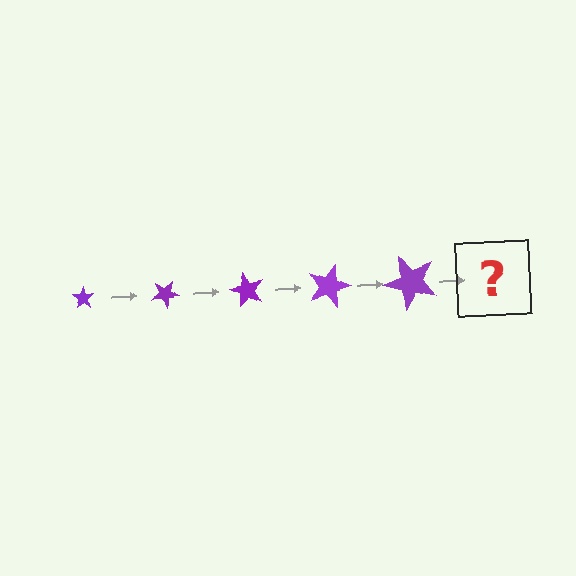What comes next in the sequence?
The next element should be a star, larger than the previous one and rotated 150 degrees from the start.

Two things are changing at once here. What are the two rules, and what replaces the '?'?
The two rules are that the star grows larger each step and it rotates 30 degrees each step. The '?' should be a star, larger than the previous one and rotated 150 degrees from the start.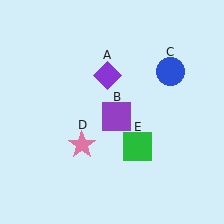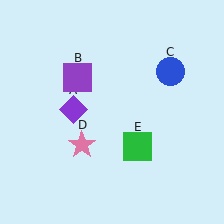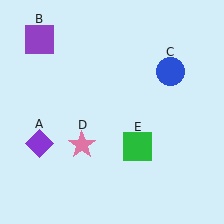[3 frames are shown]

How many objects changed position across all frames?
2 objects changed position: purple diamond (object A), purple square (object B).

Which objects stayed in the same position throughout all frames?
Blue circle (object C) and pink star (object D) and green square (object E) remained stationary.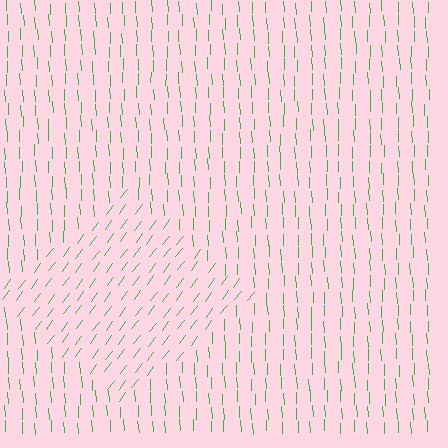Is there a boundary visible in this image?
Yes, there is a texture boundary formed by a change in line orientation.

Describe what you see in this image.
The image is filled with small green line segments. A diamond region in the image has lines oriented differently from the surrounding lines, creating a visible texture boundary.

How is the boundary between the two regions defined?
The boundary is defined purely by a change in line orientation (approximately 40 degrees difference). All lines are the same color and thickness.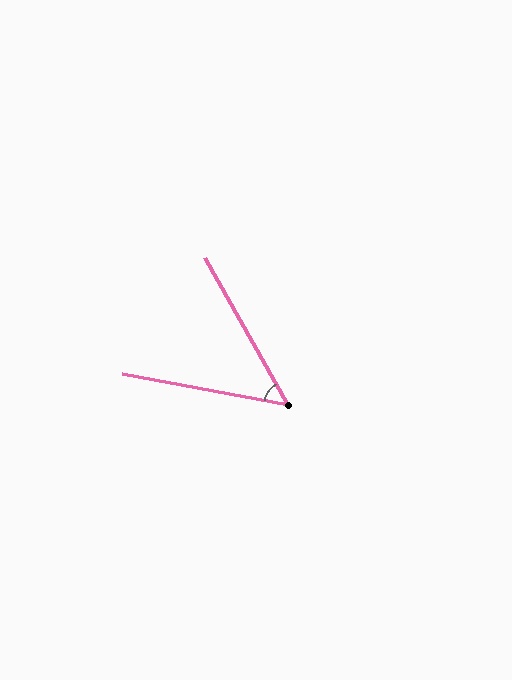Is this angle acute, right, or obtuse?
It is acute.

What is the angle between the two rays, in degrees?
Approximately 50 degrees.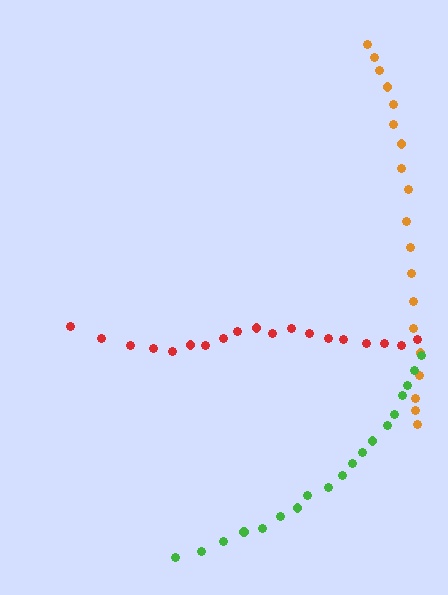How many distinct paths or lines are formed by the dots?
There are 3 distinct paths.